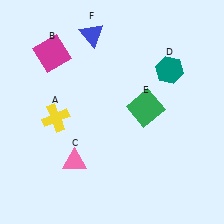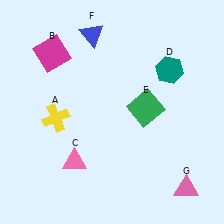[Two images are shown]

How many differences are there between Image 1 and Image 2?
There is 1 difference between the two images.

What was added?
A pink triangle (G) was added in Image 2.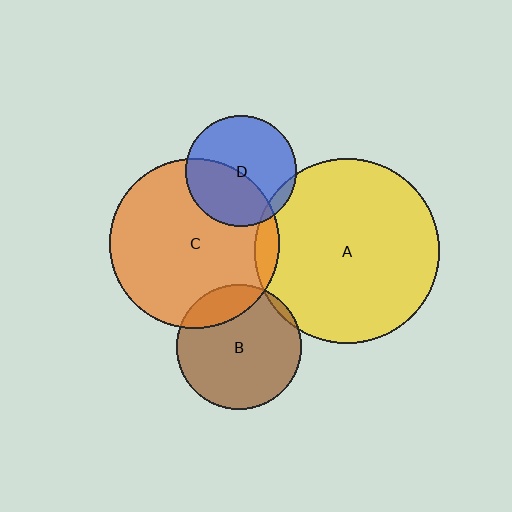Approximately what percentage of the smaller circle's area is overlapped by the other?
Approximately 5%.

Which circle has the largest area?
Circle A (yellow).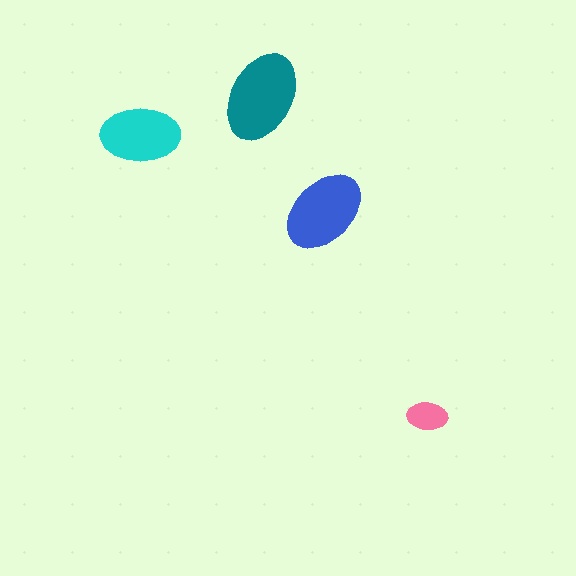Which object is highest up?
The teal ellipse is topmost.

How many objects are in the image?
There are 4 objects in the image.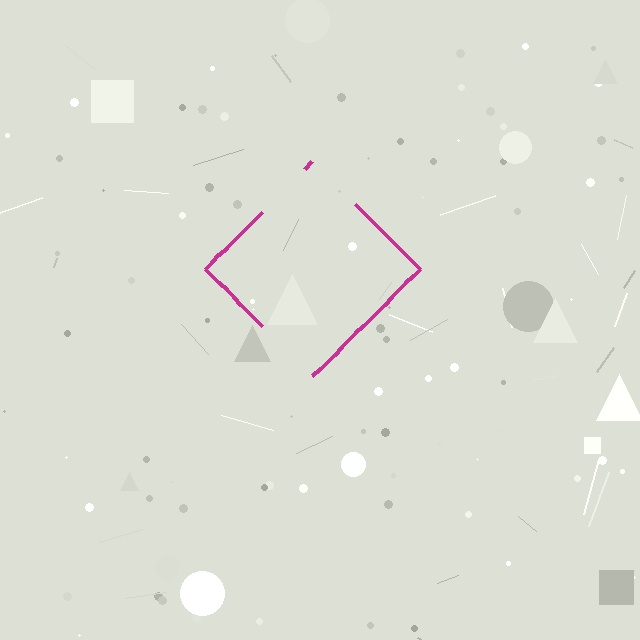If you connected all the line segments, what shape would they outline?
They would outline a diamond.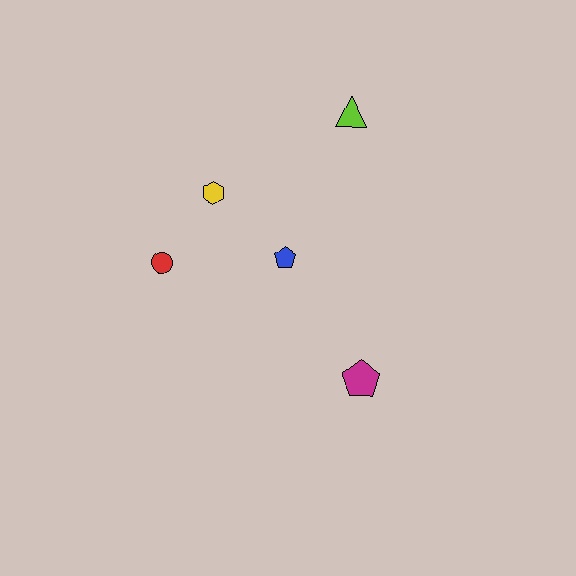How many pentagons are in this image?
There are 2 pentagons.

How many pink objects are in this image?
There are no pink objects.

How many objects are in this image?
There are 5 objects.